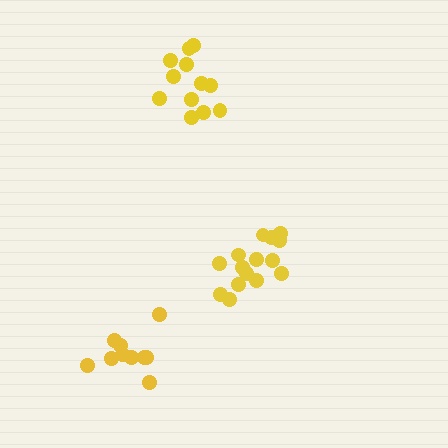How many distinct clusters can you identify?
There are 3 distinct clusters.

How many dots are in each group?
Group 1: 15 dots, Group 2: 10 dots, Group 3: 12 dots (37 total).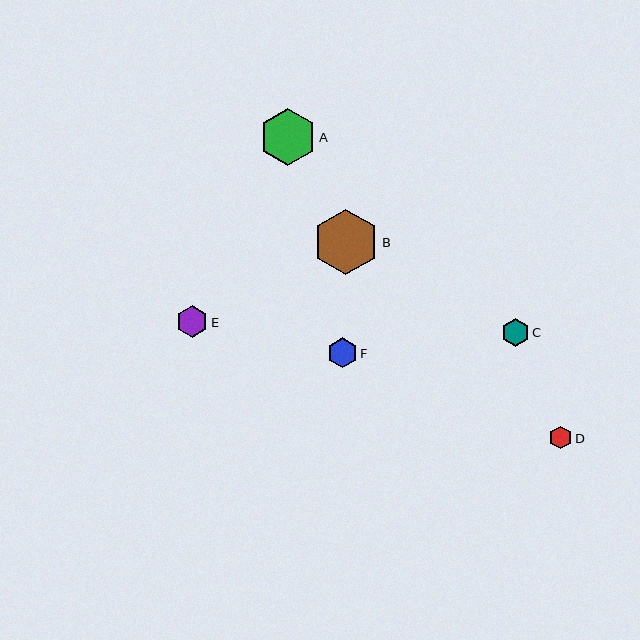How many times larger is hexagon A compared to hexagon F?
Hexagon A is approximately 1.9 times the size of hexagon F.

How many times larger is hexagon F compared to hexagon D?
Hexagon F is approximately 1.3 times the size of hexagon D.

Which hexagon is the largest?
Hexagon B is the largest with a size of approximately 66 pixels.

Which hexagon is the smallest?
Hexagon D is the smallest with a size of approximately 23 pixels.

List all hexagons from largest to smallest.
From largest to smallest: B, A, E, F, C, D.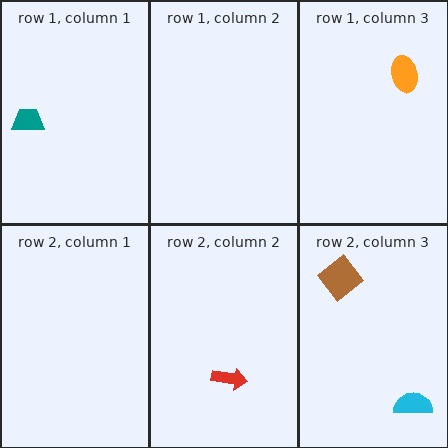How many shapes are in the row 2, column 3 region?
2.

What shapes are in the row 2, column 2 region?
The red arrow.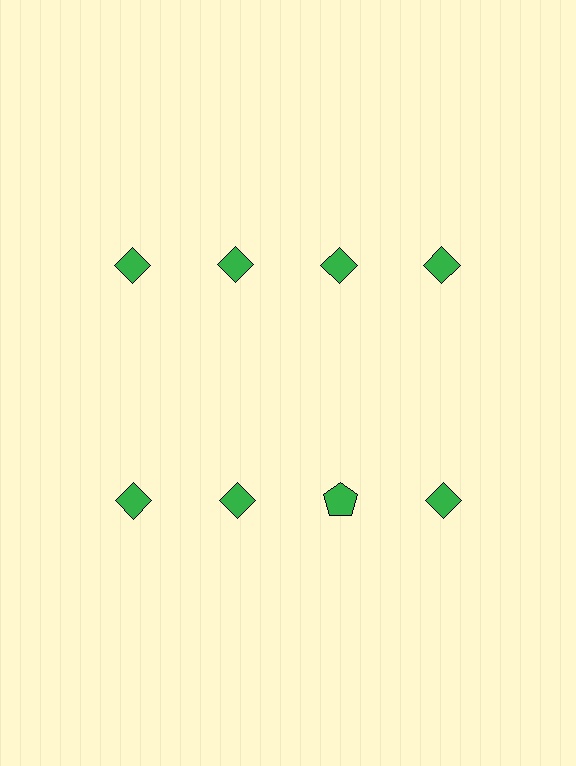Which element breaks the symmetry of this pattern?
The green pentagon in the second row, center column breaks the symmetry. All other shapes are green diamonds.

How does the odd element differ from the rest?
It has a different shape: pentagon instead of diamond.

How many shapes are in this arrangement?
There are 8 shapes arranged in a grid pattern.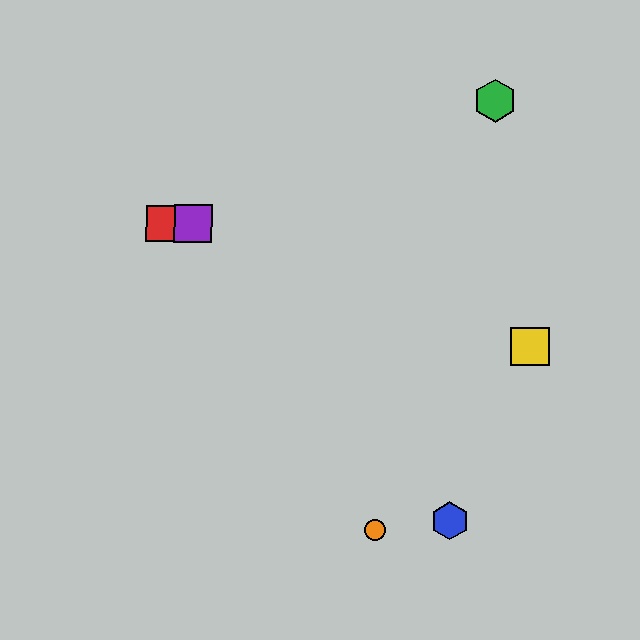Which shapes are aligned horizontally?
The red square, the purple square are aligned horizontally.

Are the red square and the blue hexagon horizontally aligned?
No, the red square is at y≈224 and the blue hexagon is at y≈520.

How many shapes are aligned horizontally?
2 shapes (the red square, the purple square) are aligned horizontally.